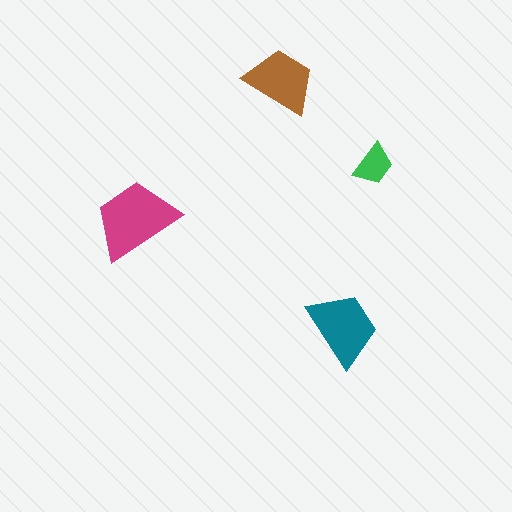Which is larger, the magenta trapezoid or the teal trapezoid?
The magenta one.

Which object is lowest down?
The teal trapezoid is bottommost.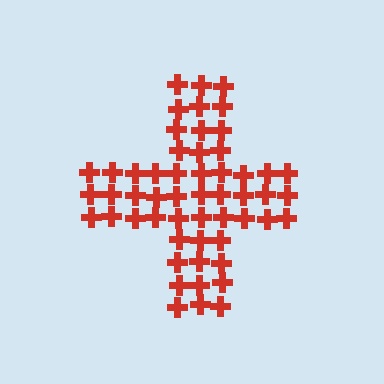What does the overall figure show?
The overall figure shows a cross.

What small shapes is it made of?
It is made of small crosses.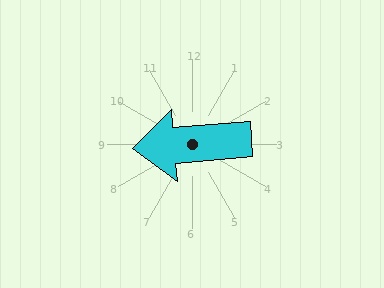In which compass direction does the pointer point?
West.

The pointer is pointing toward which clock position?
Roughly 9 o'clock.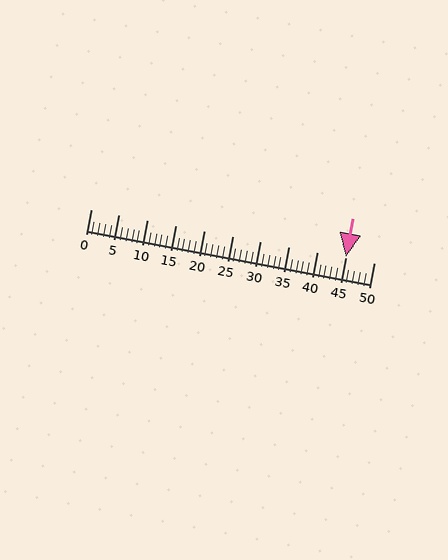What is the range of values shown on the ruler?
The ruler shows values from 0 to 50.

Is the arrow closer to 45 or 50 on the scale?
The arrow is closer to 45.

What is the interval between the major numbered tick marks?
The major tick marks are spaced 5 units apart.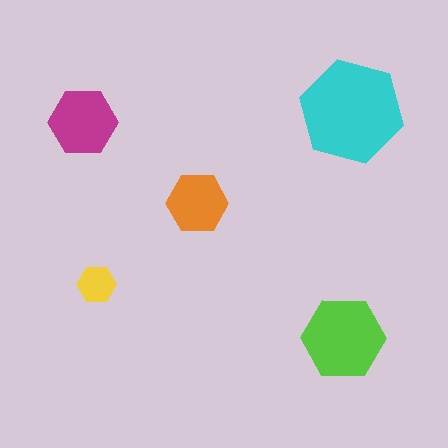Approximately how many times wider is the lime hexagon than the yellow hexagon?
About 2 times wider.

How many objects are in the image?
There are 5 objects in the image.